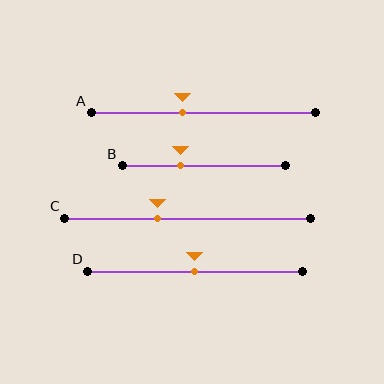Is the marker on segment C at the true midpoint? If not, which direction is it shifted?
No, the marker on segment C is shifted to the left by about 12% of the segment length.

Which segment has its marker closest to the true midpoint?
Segment D has its marker closest to the true midpoint.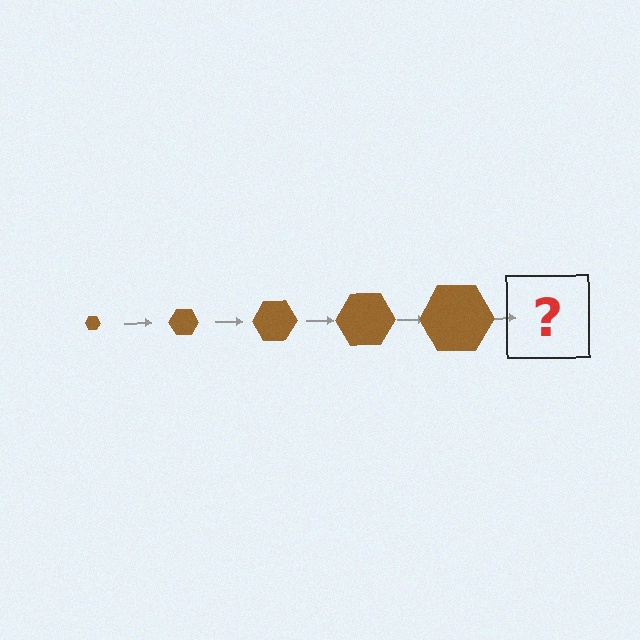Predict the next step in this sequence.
The next step is a brown hexagon, larger than the previous one.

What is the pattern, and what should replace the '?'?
The pattern is that the hexagon gets progressively larger each step. The '?' should be a brown hexagon, larger than the previous one.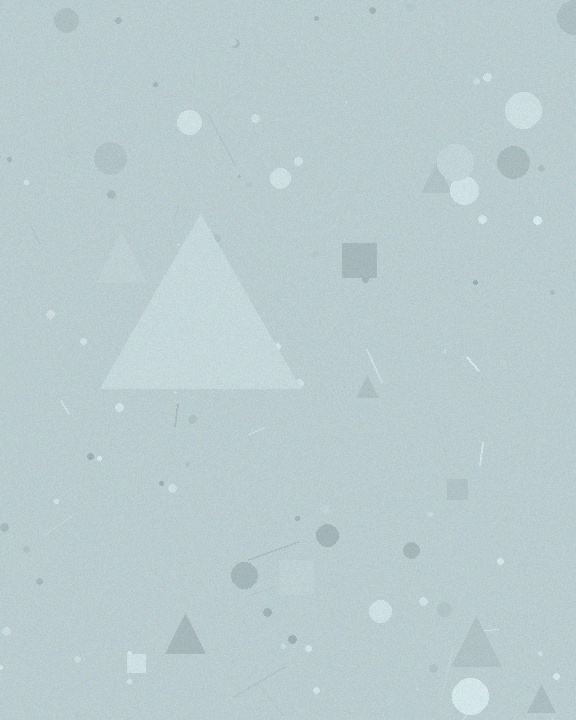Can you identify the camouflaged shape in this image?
The camouflaged shape is a triangle.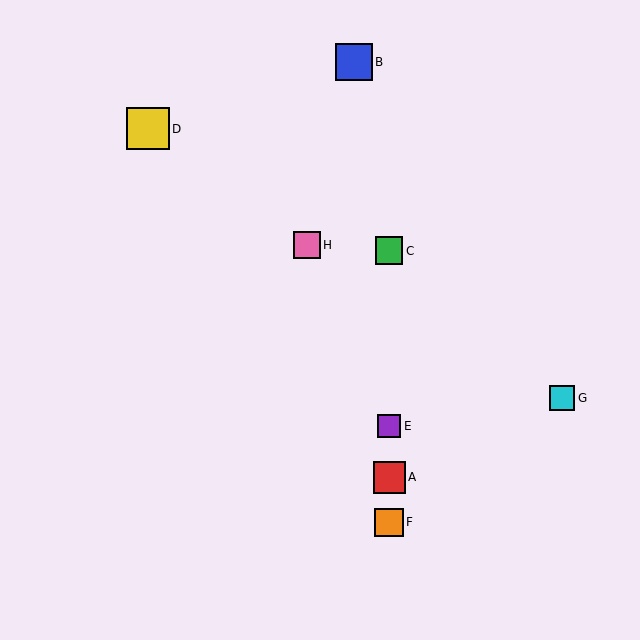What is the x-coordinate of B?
Object B is at x≈354.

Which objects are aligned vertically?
Objects A, C, E, F are aligned vertically.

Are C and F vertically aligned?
Yes, both are at x≈389.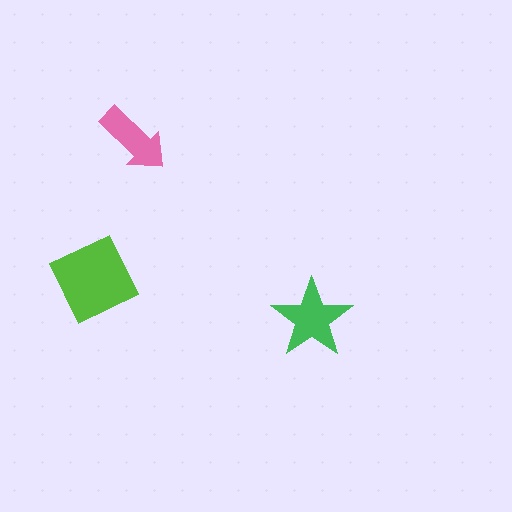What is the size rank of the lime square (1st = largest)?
1st.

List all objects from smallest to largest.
The pink arrow, the green star, the lime square.